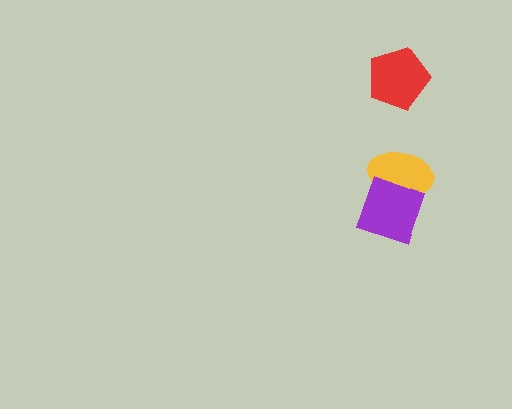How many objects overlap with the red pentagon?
0 objects overlap with the red pentagon.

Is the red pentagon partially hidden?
No, no other shape covers it.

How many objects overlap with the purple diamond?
1 object overlaps with the purple diamond.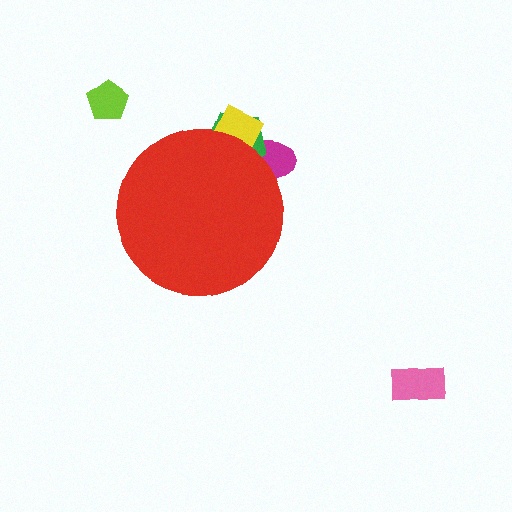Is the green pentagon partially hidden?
Yes, the green pentagon is partially hidden behind the red circle.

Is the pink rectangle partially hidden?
No, the pink rectangle is fully visible.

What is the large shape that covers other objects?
A red circle.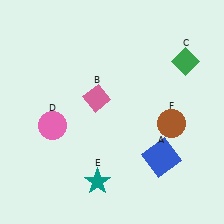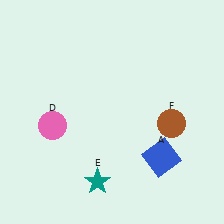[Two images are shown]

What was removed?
The green diamond (C), the pink diamond (B) were removed in Image 2.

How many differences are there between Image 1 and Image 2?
There are 2 differences between the two images.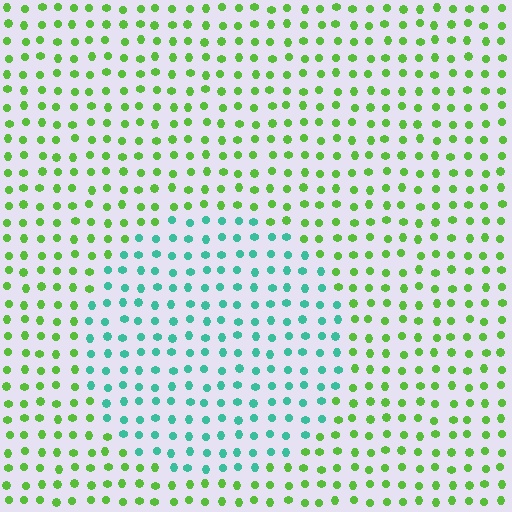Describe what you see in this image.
The image is filled with small lime elements in a uniform arrangement. A circle-shaped region is visible where the elements are tinted to a slightly different hue, forming a subtle color boundary.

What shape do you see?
I see a circle.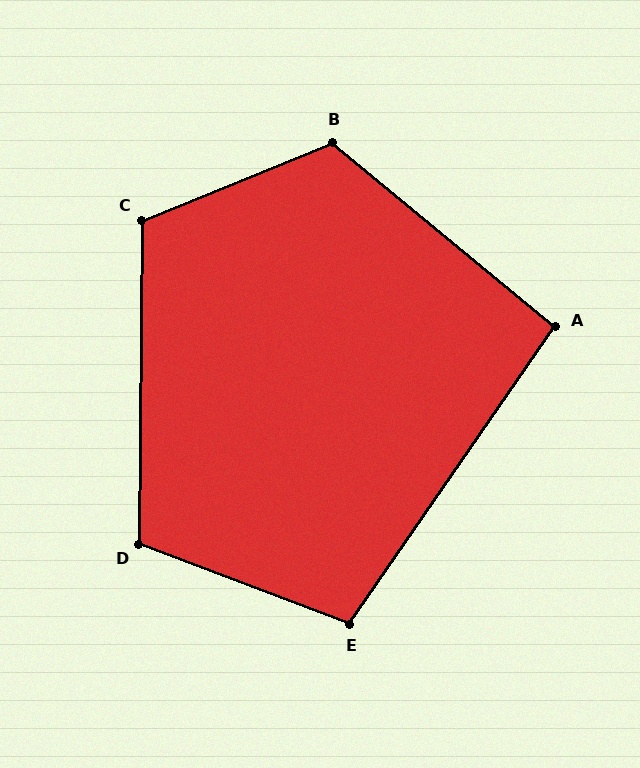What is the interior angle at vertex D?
Approximately 110 degrees (obtuse).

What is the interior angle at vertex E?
Approximately 104 degrees (obtuse).